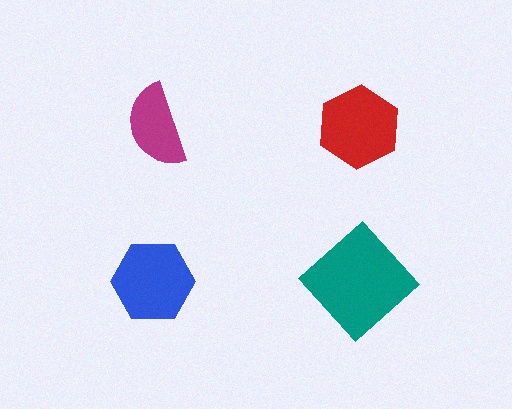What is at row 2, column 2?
A teal diamond.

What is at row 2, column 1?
A blue hexagon.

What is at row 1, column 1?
A magenta semicircle.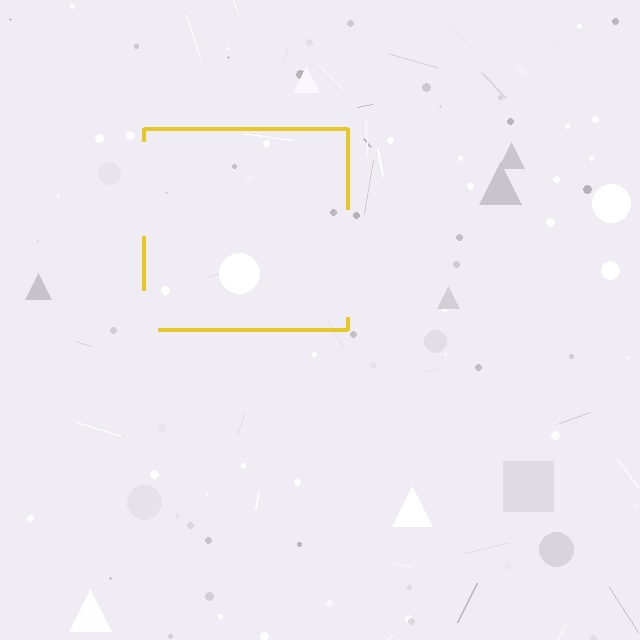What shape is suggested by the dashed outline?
The dashed outline suggests a square.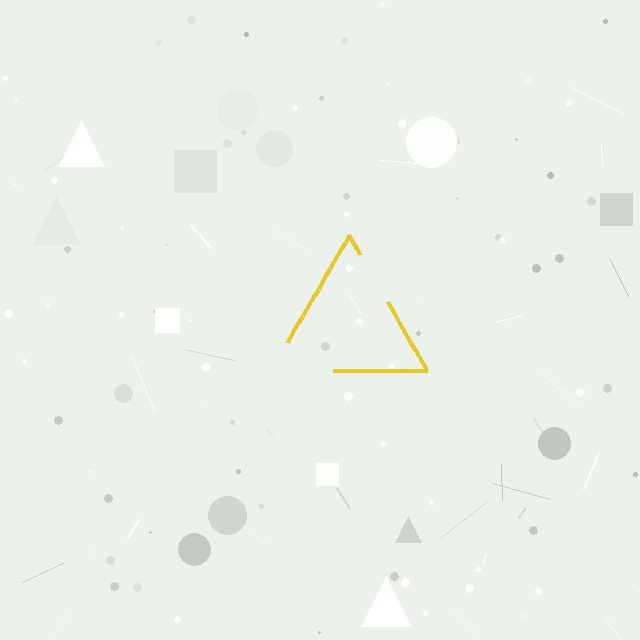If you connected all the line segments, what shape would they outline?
They would outline a triangle.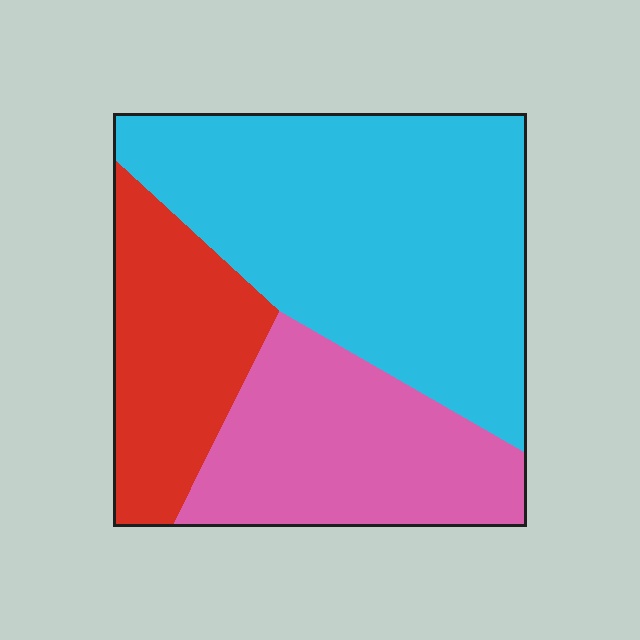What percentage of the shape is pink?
Pink covers around 30% of the shape.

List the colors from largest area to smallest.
From largest to smallest: cyan, pink, red.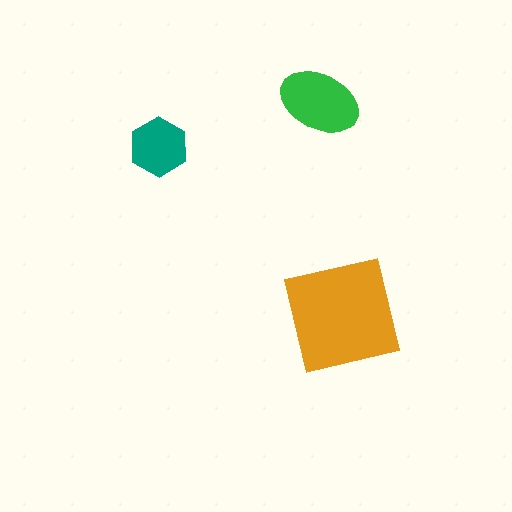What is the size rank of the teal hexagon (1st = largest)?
3rd.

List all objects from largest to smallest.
The orange square, the green ellipse, the teal hexagon.